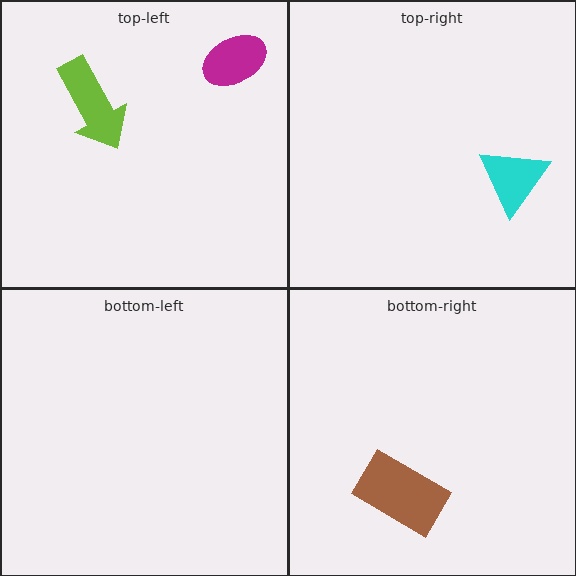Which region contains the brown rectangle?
The bottom-right region.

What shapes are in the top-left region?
The lime arrow, the magenta ellipse.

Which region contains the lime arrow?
The top-left region.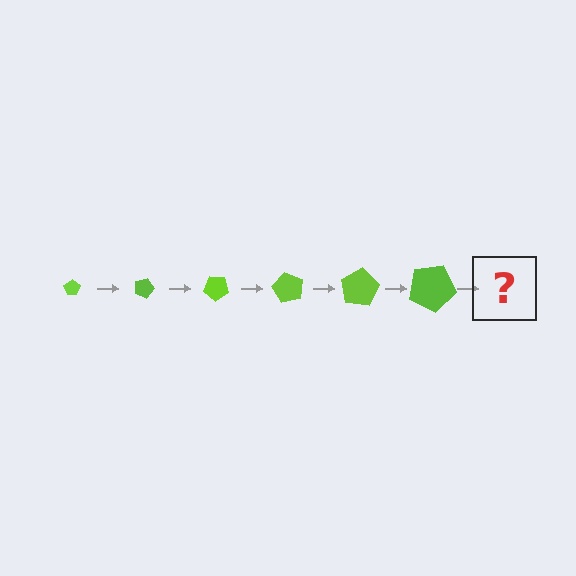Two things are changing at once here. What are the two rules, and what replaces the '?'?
The two rules are that the pentagon grows larger each step and it rotates 20 degrees each step. The '?' should be a pentagon, larger than the previous one and rotated 120 degrees from the start.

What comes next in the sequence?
The next element should be a pentagon, larger than the previous one and rotated 120 degrees from the start.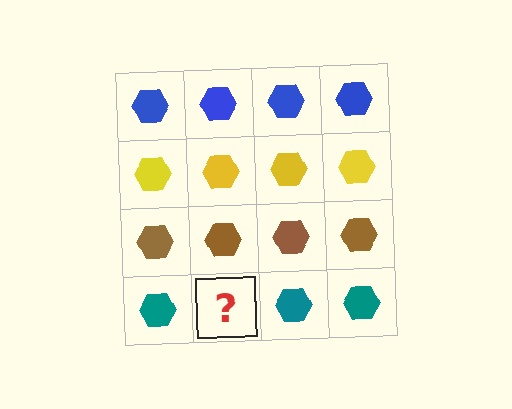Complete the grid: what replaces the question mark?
The question mark should be replaced with a teal hexagon.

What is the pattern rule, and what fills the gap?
The rule is that each row has a consistent color. The gap should be filled with a teal hexagon.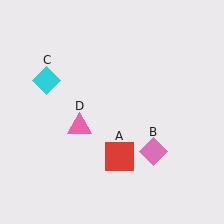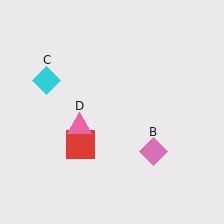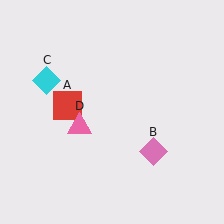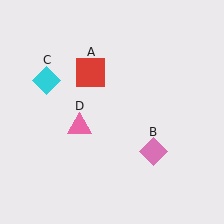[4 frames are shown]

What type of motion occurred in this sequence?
The red square (object A) rotated clockwise around the center of the scene.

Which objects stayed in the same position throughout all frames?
Pink diamond (object B) and cyan diamond (object C) and pink triangle (object D) remained stationary.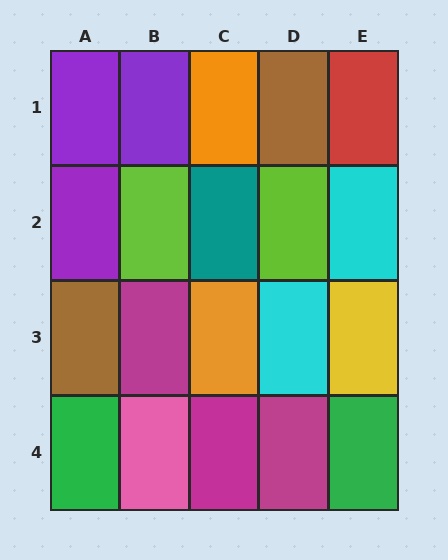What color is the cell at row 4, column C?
Magenta.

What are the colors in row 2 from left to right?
Purple, lime, teal, lime, cyan.